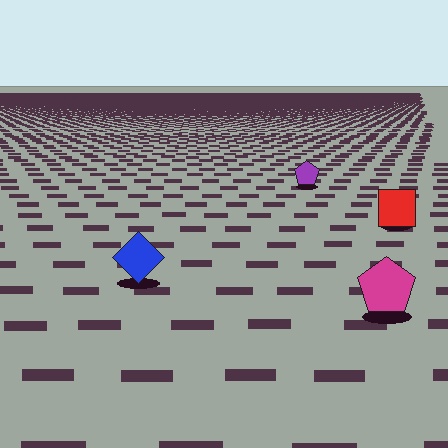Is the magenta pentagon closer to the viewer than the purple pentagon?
Yes. The magenta pentagon is closer — you can tell from the texture gradient: the ground texture is coarser near it.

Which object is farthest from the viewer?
The purple pentagon is farthest from the viewer. It appears smaller and the ground texture around it is denser.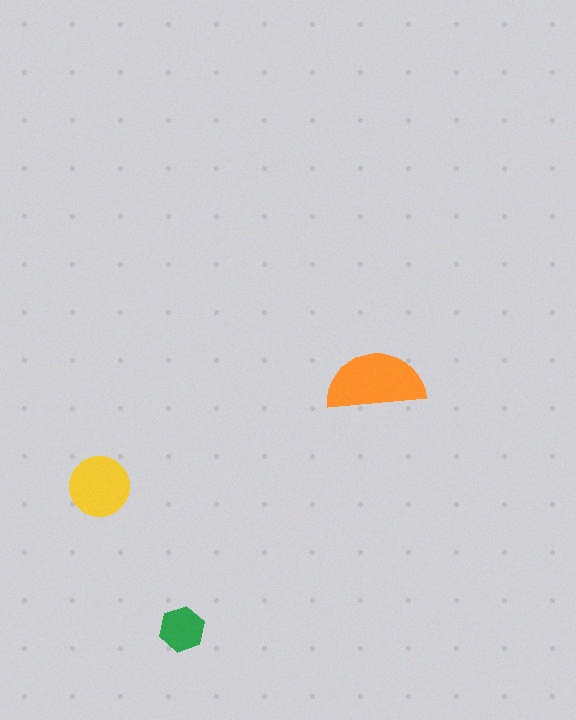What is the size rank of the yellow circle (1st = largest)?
2nd.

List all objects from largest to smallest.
The orange semicircle, the yellow circle, the green hexagon.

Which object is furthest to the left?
The yellow circle is leftmost.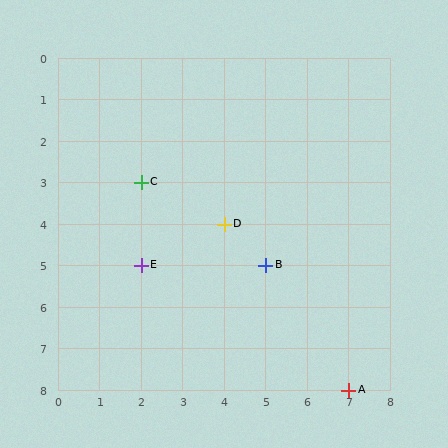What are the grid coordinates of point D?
Point D is at grid coordinates (4, 4).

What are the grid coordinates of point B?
Point B is at grid coordinates (5, 5).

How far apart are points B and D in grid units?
Points B and D are 1 column and 1 row apart (about 1.4 grid units diagonally).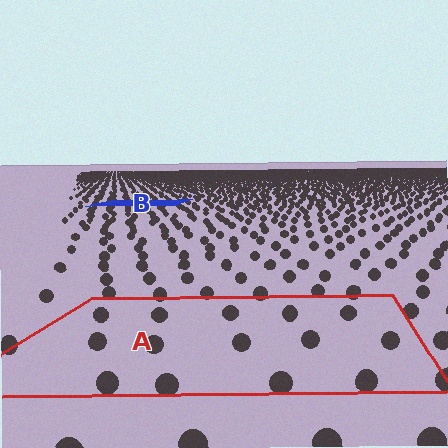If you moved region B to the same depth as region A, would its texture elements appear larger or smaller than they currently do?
They would appear larger. At a closer depth, the same texture elements are projected at a bigger on-screen size.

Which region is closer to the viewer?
Region A is closer. The texture elements there are larger and more spread out.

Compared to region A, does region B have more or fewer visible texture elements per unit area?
Region B has more texture elements per unit area — they are packed more densely because it is farther away.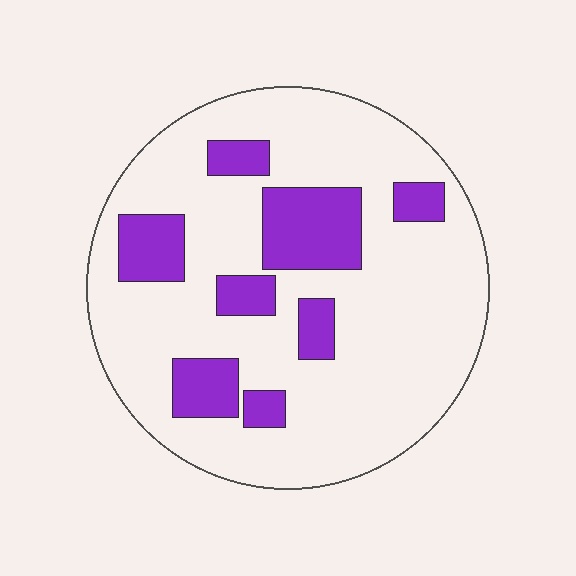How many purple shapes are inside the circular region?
8.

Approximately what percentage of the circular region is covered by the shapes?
Approximately 20%.